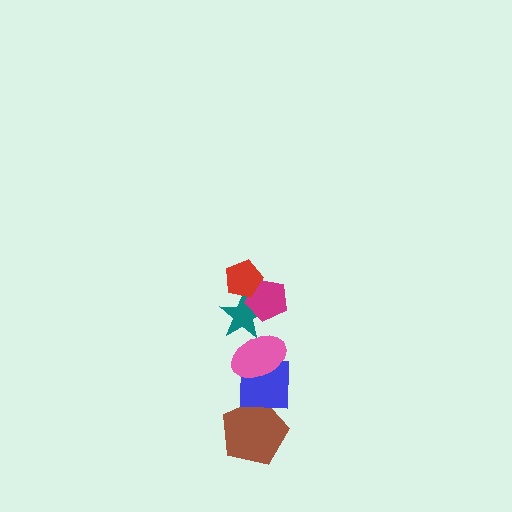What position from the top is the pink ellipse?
The pink ellipse is 4th from the top.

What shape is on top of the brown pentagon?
The blue square is on top of the brown pentagon.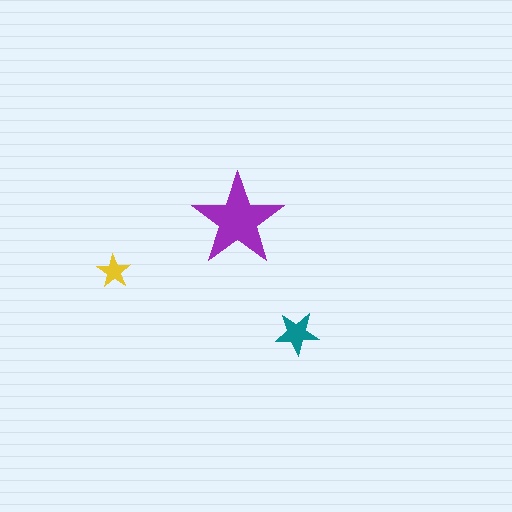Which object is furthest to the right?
The teal star is rightmost.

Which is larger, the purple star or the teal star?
The purple one.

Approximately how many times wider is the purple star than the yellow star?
About 2.5 times wider.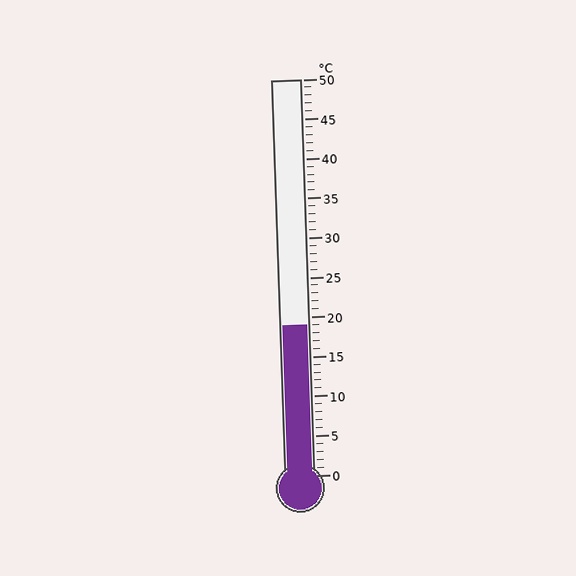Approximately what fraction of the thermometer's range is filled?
The thermometer is filled to approximately 40% of its range.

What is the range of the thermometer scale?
The thermometer scale ranges from 0°C to 50°C.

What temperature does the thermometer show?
The thermometer shows approximately 19°C.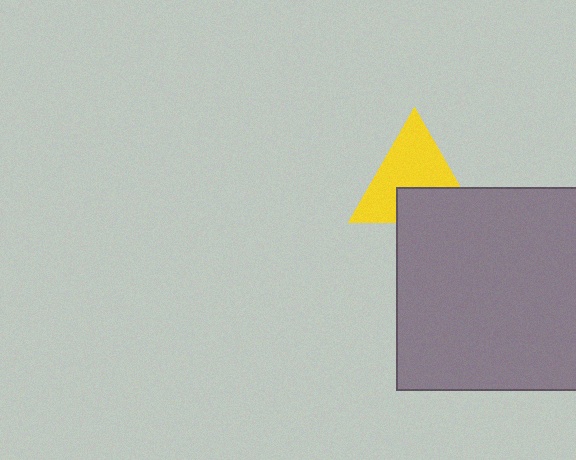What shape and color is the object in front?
The object in front is a gray square.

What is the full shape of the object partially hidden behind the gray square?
The partially hidden object is a yellow triangle.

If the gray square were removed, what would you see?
You would see the complete yellow triangle.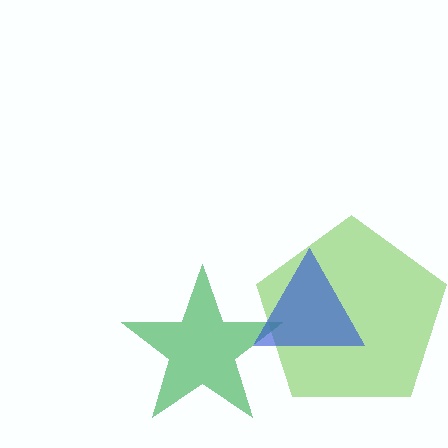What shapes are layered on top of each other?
The layered shapes are: a green star, a lime pentagon, a blue triangle.